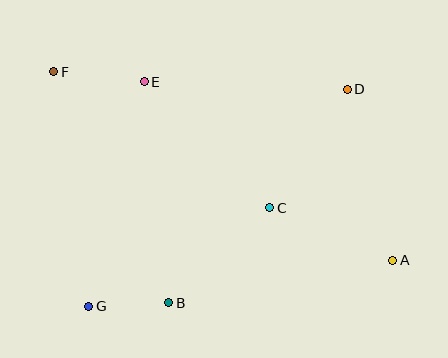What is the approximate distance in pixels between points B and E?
The distance between B and E is approximately 222 pixels.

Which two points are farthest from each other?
Points A and F are farthest from each other.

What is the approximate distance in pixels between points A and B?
The distance between A and B is approximately 228 pixels.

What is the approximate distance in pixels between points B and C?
The distance between B and C is approximately 139 pixels.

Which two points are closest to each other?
Points B and G are closest to each other.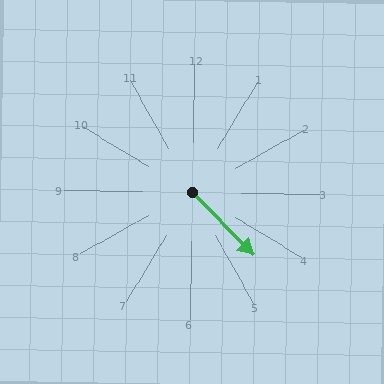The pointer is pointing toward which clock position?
Roughly 4 o'clock.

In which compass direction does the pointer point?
Southeast.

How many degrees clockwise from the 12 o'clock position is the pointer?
Approximately 135 degrees.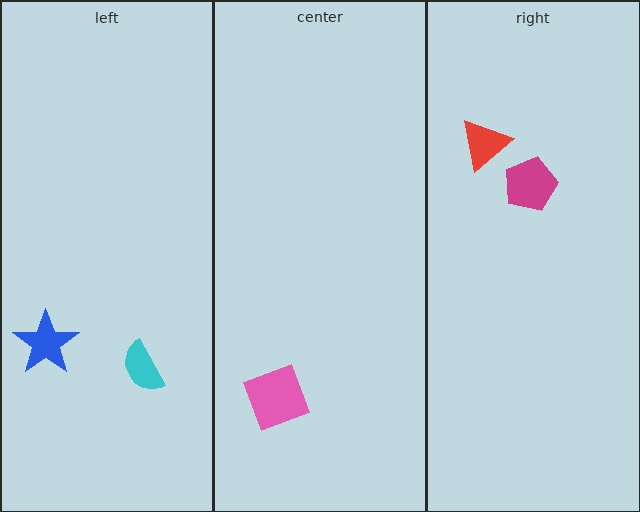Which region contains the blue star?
The left region.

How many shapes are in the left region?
2.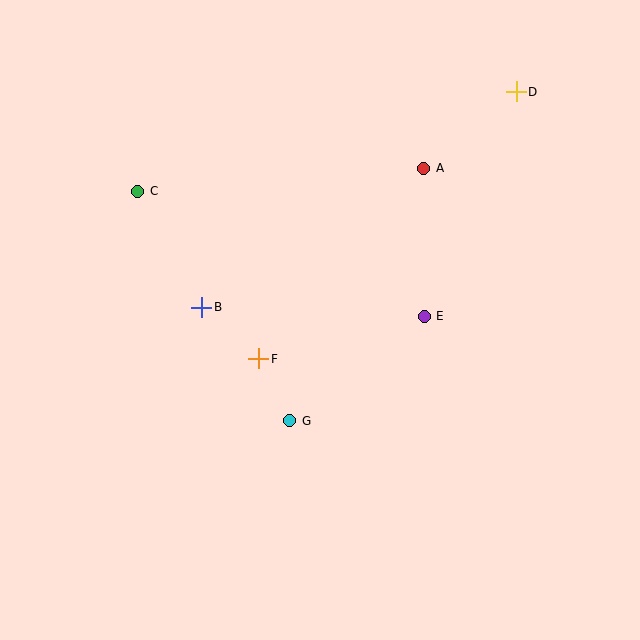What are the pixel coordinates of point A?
Point A is at (424, 168).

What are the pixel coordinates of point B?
Point B is at (202, 307).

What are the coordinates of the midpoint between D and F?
The midpoint between D and F is at (387, 225).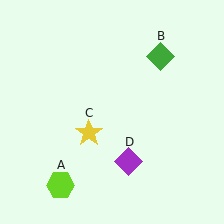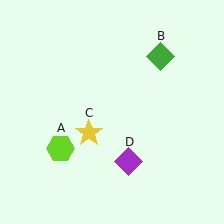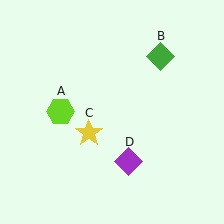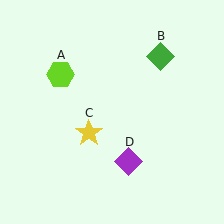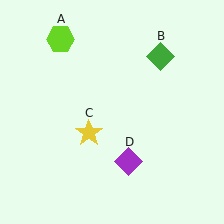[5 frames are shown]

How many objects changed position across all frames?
1 object changed position: lime hexagon (object A).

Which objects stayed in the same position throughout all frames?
Green diamond (object B) and yellow star (object C) and purple diamond (object D) remained stationary.